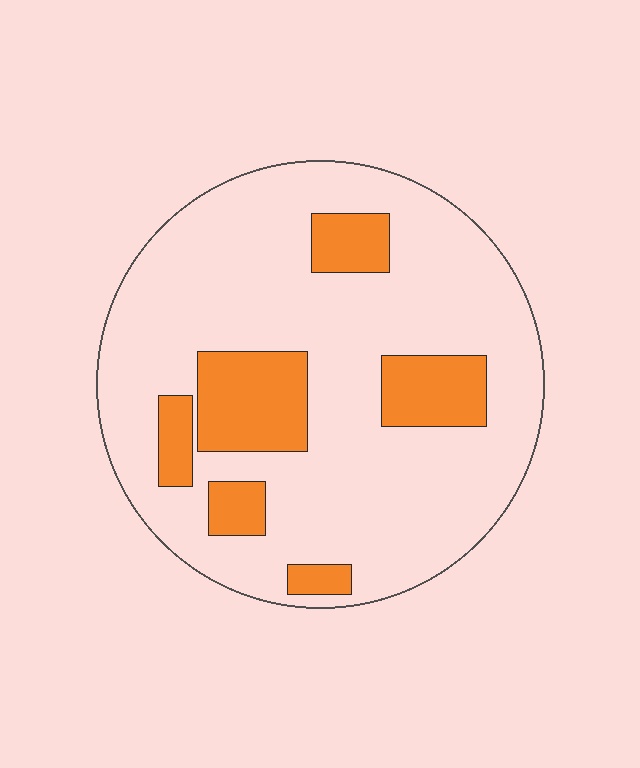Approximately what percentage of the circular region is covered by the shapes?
Approximately 20%.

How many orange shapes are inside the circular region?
6.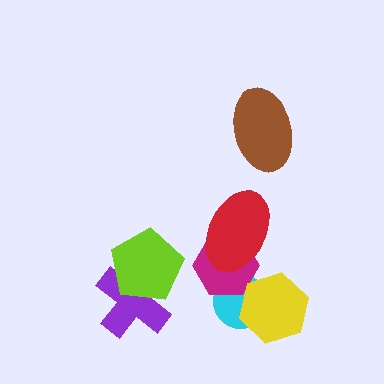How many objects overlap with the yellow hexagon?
1 object overlaps with the yellow hexagon.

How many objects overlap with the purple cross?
1 object overlaps with the purple cross.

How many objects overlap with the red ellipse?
1 object overlaps with the red ellipse.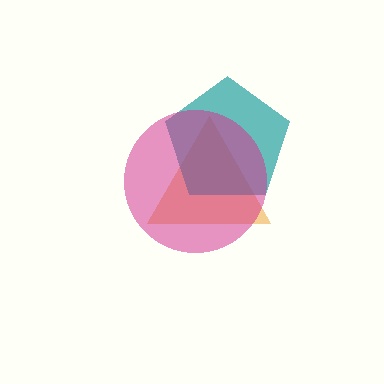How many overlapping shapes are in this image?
There are 3 overlapping shapes in the image.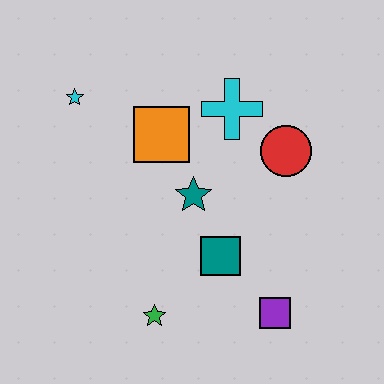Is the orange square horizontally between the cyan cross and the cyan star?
Yes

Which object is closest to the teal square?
The teal star is closest to the teal square.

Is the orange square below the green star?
No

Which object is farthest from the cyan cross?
The green star is farthest from the cyan cross.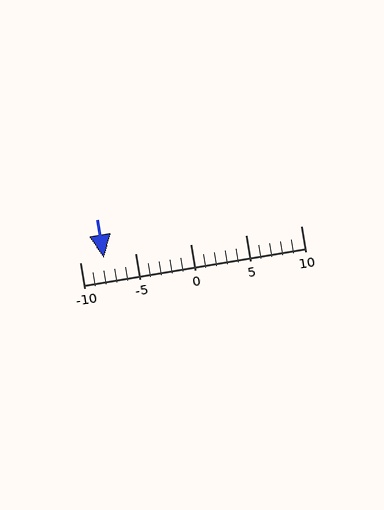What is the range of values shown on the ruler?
The ruler shows values from -10 to 10.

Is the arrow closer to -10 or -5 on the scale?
The arrow is closer to -10.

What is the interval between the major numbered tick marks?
The major tick marks are spaced 5 units apart.